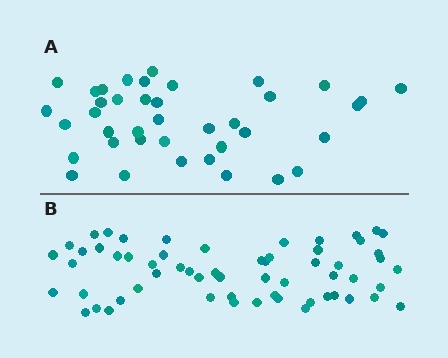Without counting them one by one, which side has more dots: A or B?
Region B (the bottom region) has more dots.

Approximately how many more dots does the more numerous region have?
Region B has approximately 20 more dots than region A.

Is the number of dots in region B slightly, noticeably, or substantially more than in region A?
Region B has substantially more. The ratio is roughly 1.5 to 1.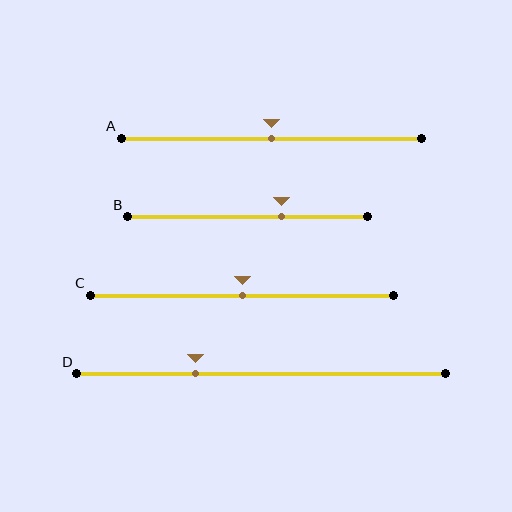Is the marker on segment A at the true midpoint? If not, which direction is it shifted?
Yes, the marker on segment A is at the true midpoint.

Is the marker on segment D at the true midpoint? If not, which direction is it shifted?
No, the marker on segment D is shifted to the left by about 18% of the segment length.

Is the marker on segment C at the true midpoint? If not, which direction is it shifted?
Yes, the marker on segment C is at the true midpoint.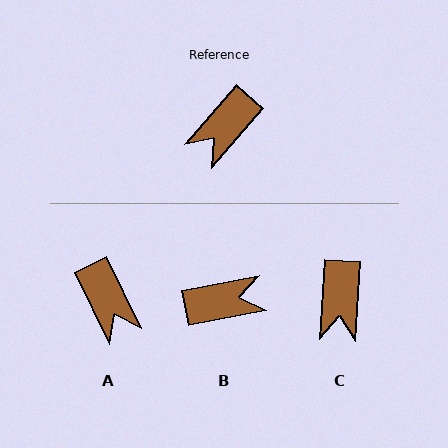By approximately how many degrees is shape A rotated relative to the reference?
Approximately 67 degrees counter-clockwise.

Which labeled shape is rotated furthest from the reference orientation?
B, about 142 degrees away.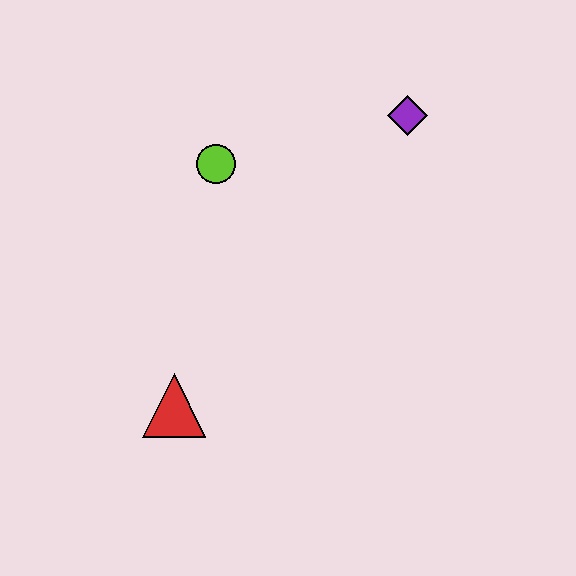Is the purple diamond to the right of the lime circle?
Yes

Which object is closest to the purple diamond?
The lime circle is closest to the purple diamond.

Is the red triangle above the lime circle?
No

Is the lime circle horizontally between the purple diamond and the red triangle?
Yes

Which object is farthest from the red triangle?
The purple diamond is farthest from the red triangle.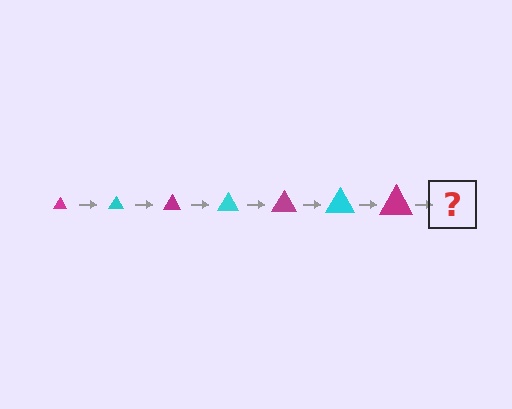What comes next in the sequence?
The next element should be a cyan triangle, larger than the previous one.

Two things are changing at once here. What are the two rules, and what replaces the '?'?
The two rules are that the triangle grows larger each step and the color cycles through magenta and cyan. The '?' should be a cyan triangle, larger than the previous one.